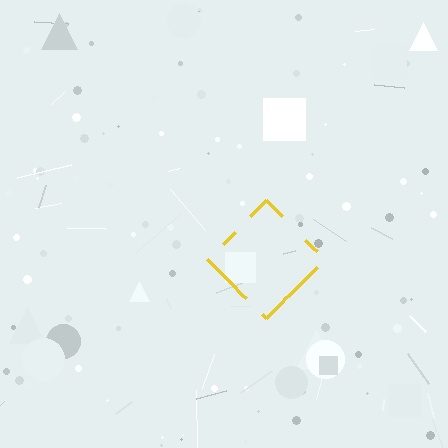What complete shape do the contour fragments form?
The contour fragments form a diamond.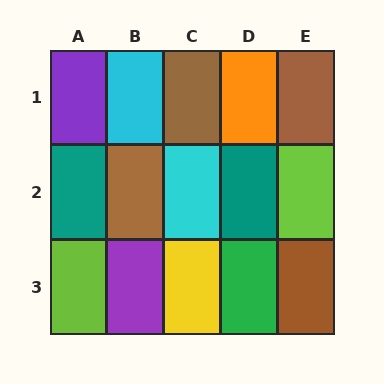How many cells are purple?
2 cells are purple.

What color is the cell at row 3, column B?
Purple.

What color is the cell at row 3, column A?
Lime.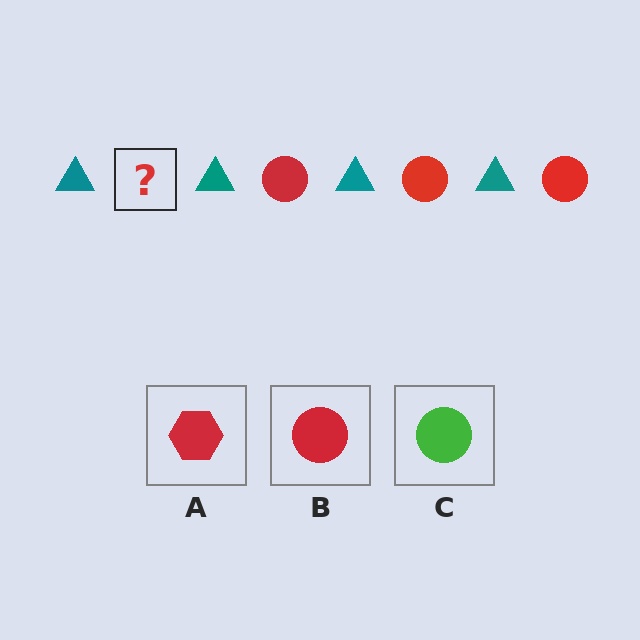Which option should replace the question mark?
Option B.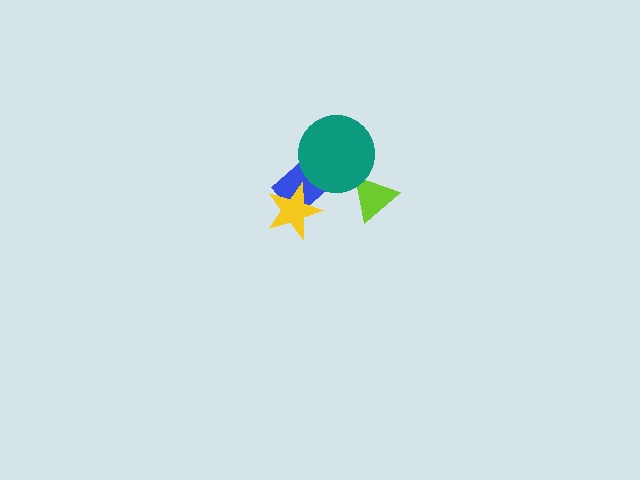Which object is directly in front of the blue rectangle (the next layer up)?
The yellow star is directly in front of the blue rectangle.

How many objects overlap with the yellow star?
1 object overlaps with the yellow star.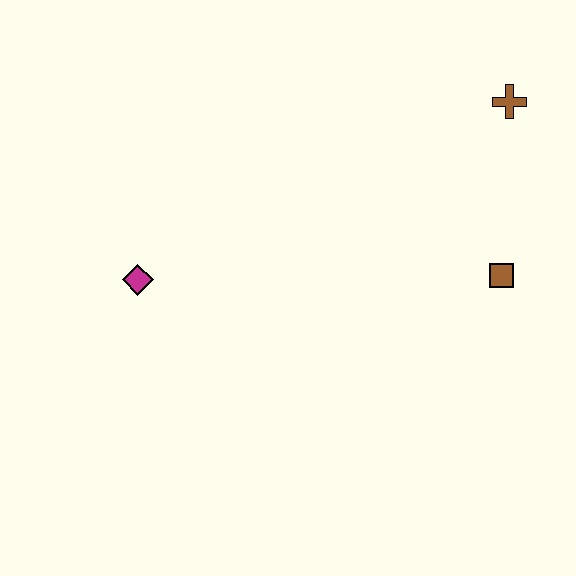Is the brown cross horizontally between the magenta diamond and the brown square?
No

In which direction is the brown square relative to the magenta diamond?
The brown square is to the right of the magenta diamond.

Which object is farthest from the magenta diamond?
The brown cross is farthest from the magenta diamond.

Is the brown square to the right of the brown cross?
No